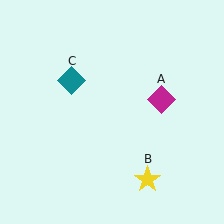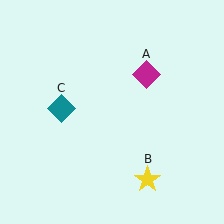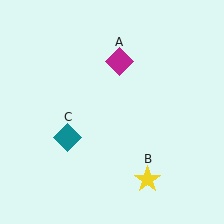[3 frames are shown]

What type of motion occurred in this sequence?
The magenta diamond (object A), teal diamond (object C) rotated counterclockwise around the center of the scene.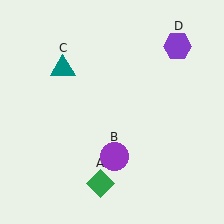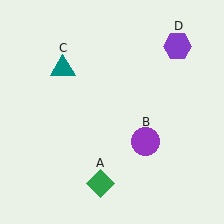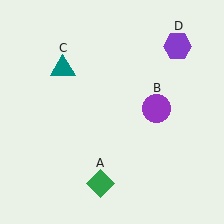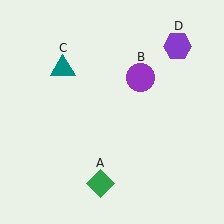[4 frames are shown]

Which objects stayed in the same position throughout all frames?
Green diamond (object A) and teal triangle (object C) and purple hexagon (object D) remained stationary.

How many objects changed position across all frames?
1 object changed position: purple circle (object B).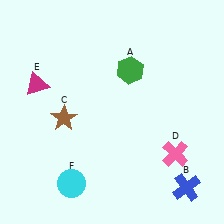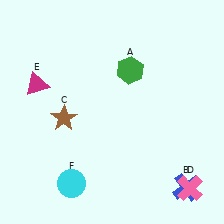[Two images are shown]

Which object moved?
The pink cross (D) moved down.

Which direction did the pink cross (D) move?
The pink cross (D) moved down.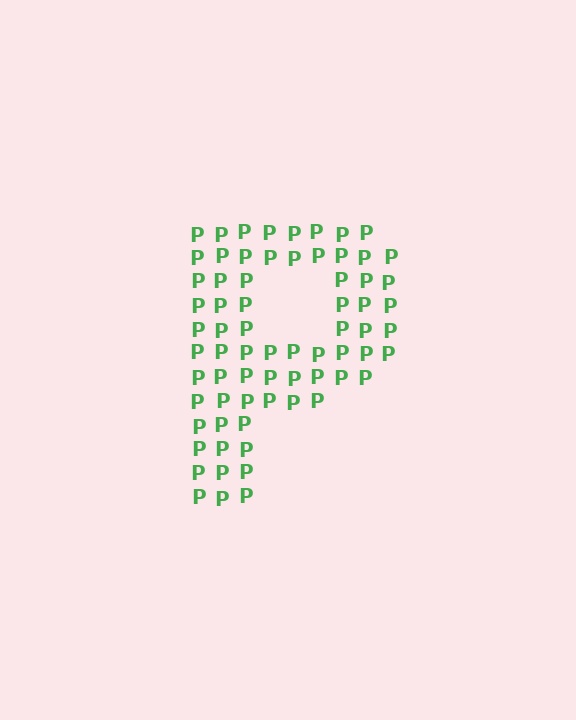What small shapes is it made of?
It is made of small letter P's.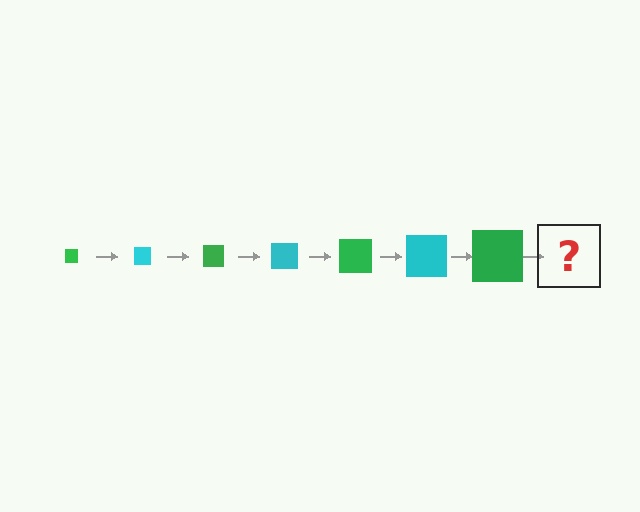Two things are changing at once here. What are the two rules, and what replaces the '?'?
The two rules are that the square grows larger each step and the color cycles through green and cyan. The '?' should be a cyan square, larger than the previous one.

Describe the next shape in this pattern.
It should be a cyan square, larger than the previous one.